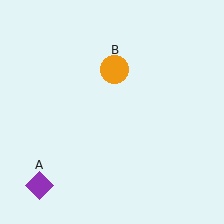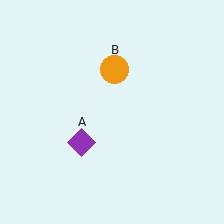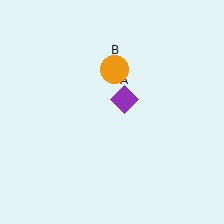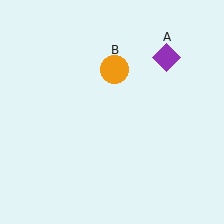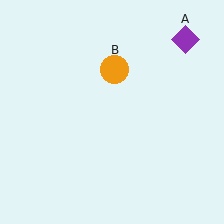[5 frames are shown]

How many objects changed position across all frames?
1 object changed position: purple diamond (object A).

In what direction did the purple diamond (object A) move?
The purple diamond (object A) moved up and to the right.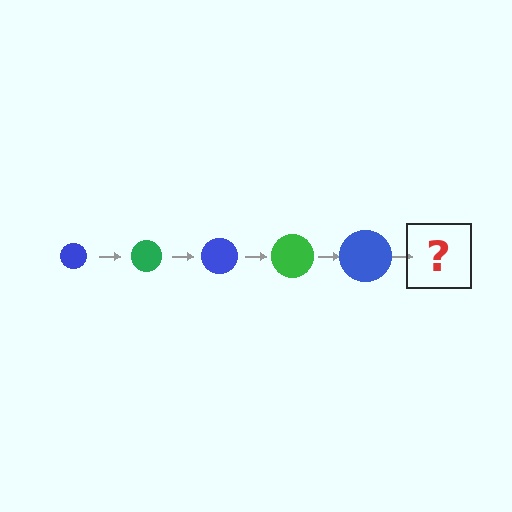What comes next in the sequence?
The next element should be a green circle, larger than the previous one.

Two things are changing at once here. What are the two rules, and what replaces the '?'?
The two rules are that the circle grows larger each step and the color cycles through blue and green. The '?' should be a green circle, larger than the previous one.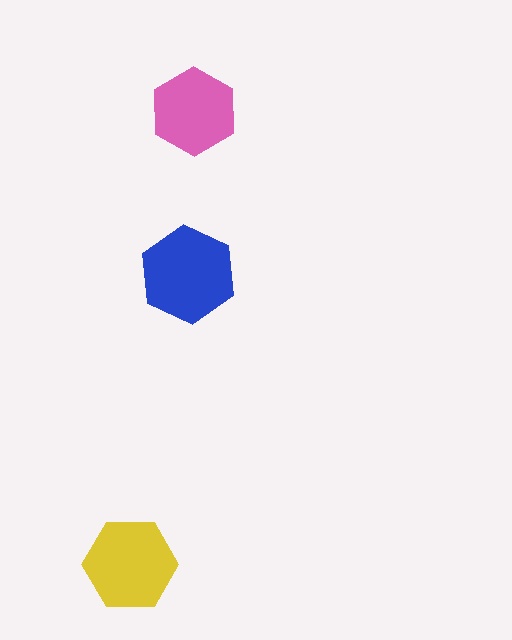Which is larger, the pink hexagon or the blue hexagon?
The blue one.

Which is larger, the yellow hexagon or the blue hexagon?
The blue one.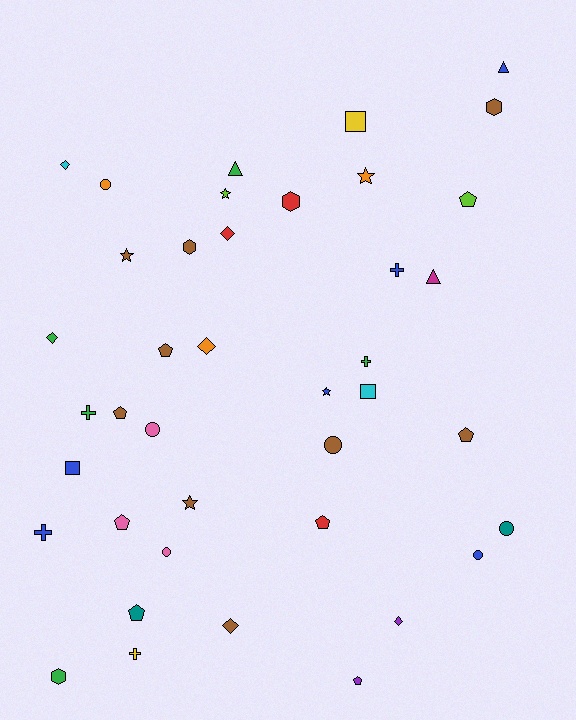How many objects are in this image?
There are 40 objects.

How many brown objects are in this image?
There are 9 brown objects.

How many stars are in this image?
There are 5 stars.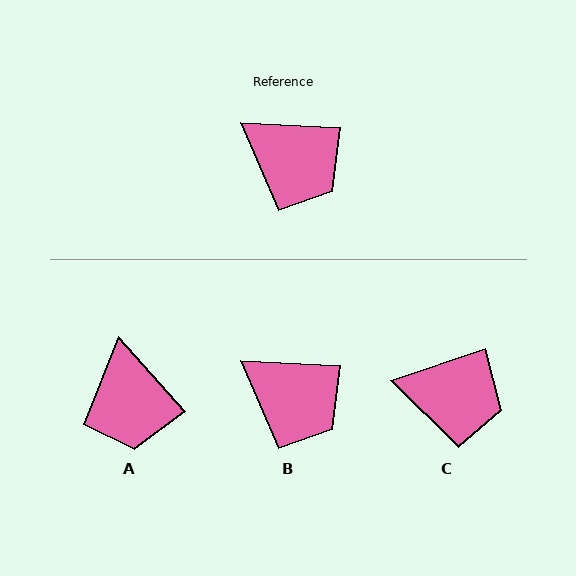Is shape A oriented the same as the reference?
No, it is off by about 45 degrees.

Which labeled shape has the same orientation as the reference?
B.